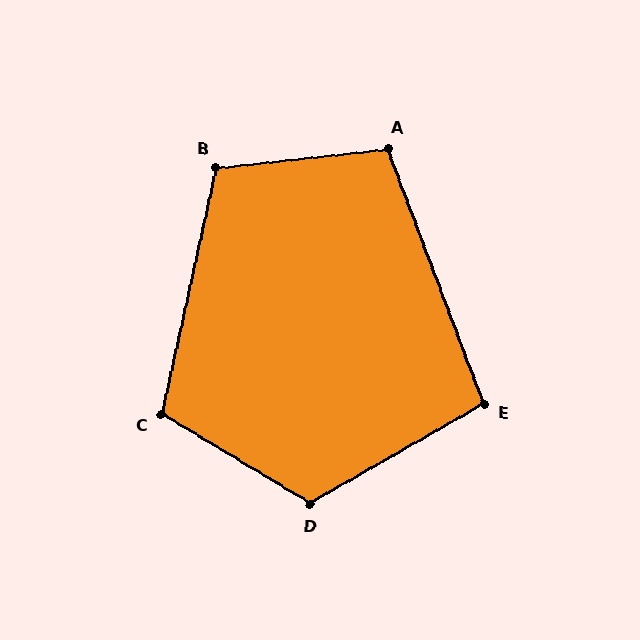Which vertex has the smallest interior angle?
E, at approximately 99 degrees.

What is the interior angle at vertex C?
Approximately 109 degrees (obtuse).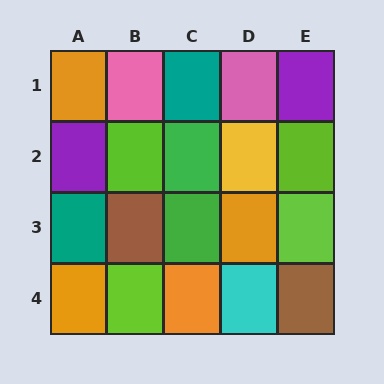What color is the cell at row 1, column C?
Teal.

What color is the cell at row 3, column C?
Green.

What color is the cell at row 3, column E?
Lime.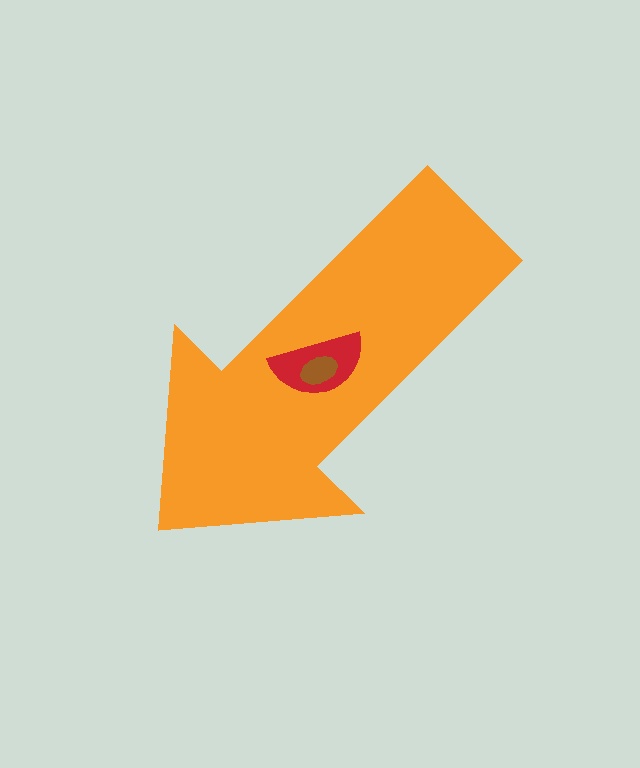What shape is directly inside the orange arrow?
The red semicircle.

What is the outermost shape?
The orange arrow.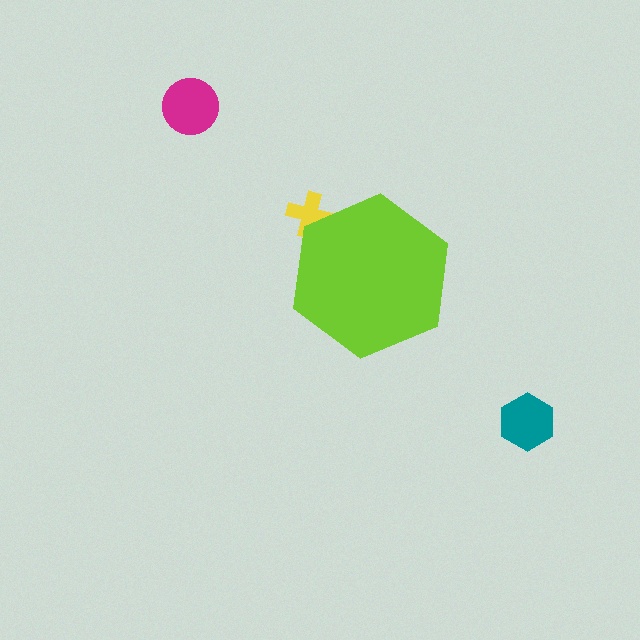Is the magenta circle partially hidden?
No, the magenta circle is fully visible.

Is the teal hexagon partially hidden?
No, the teal hexagon is fully visible.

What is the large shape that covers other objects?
A lime hexagon.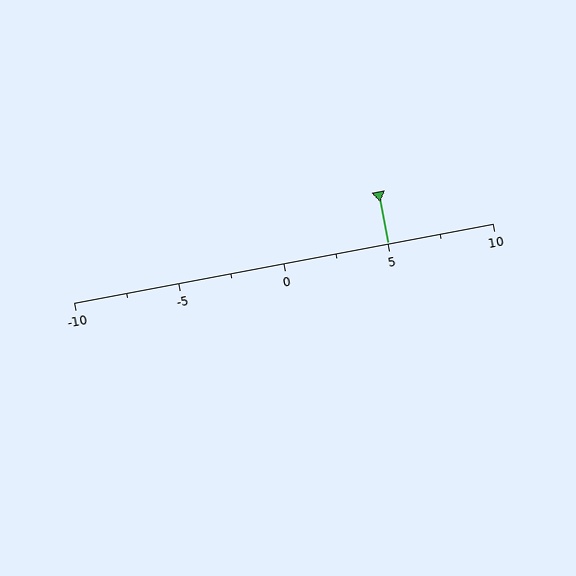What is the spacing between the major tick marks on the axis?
The major ticks are spaced 5 apart.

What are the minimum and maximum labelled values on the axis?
The axis runs from -10 to 10.